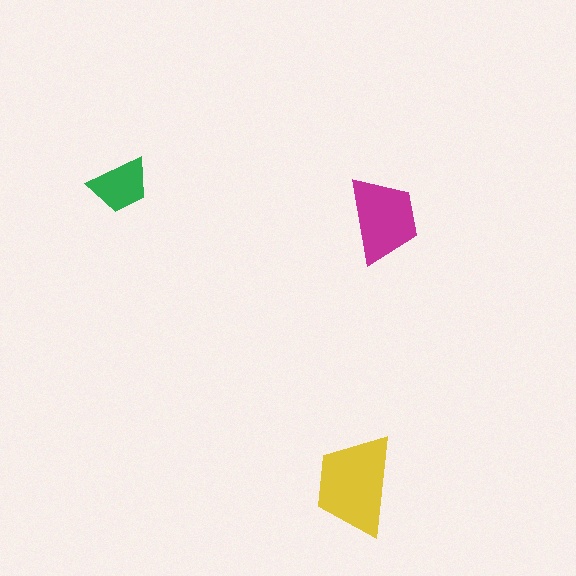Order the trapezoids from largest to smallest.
the yellow one, the magenta one, the green one.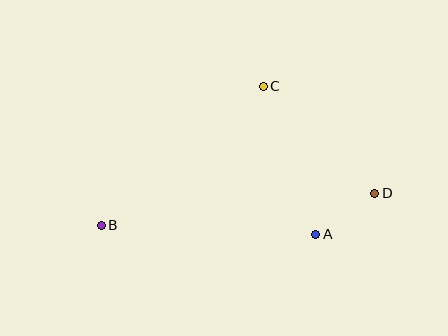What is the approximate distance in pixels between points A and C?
The distance between A and C is approximately 157 pixels.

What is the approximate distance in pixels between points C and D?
The distance between C and D is approximately 155 pixels.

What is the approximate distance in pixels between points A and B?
The distance between A and B is approximately 215 pixels.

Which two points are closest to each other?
Points A and D are closest to each other.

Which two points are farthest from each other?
Points B and D are farthest from each other.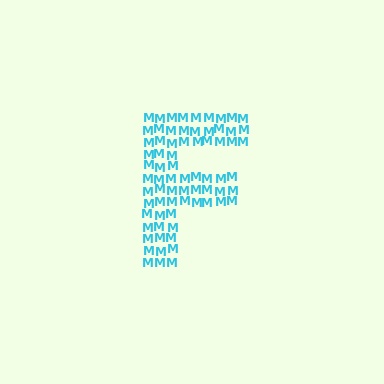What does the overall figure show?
The overall figure shows the letter F.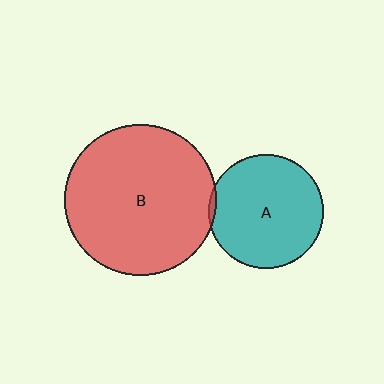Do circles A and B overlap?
Yes.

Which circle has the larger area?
Circle B (red).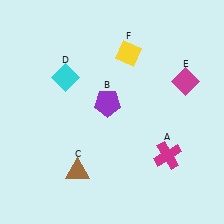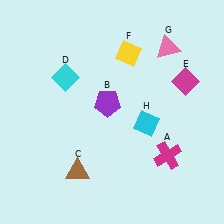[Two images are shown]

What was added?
A pink triangle (G), a cyan diamond (H) were added in Image 2.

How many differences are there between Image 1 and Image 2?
There are 2 differences between the two images.